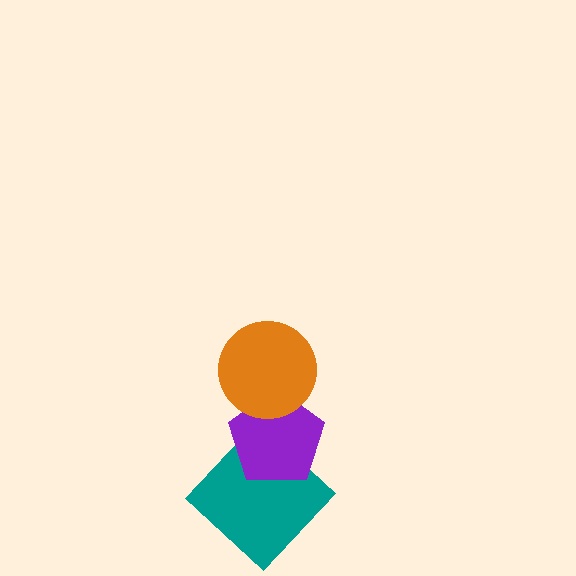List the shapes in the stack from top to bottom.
From top to bottom: the orange circle, the purple pentagon, the teal diamond.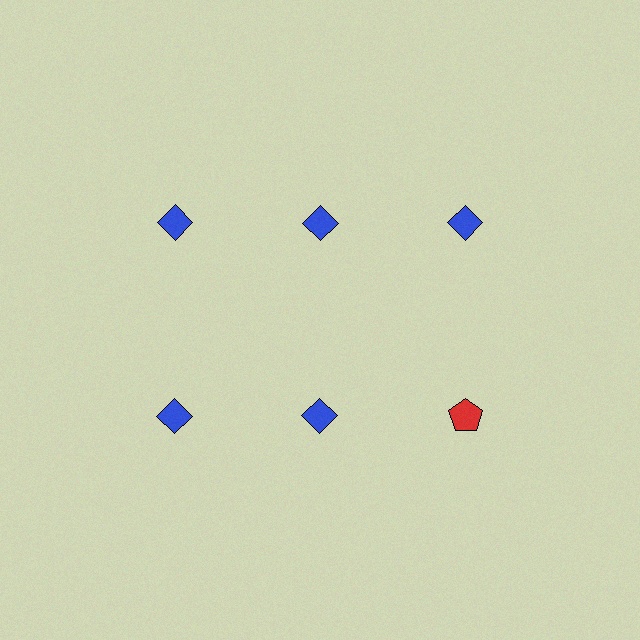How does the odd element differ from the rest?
It differs in both color (red instead of blue) and shape (pentagon instead of diamond).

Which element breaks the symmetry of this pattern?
The red pentagon in the second row, center column breaks the symmetry. All other shapes are blue diamonds.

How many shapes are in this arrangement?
There are 6 shapes arranged in a grid pattern.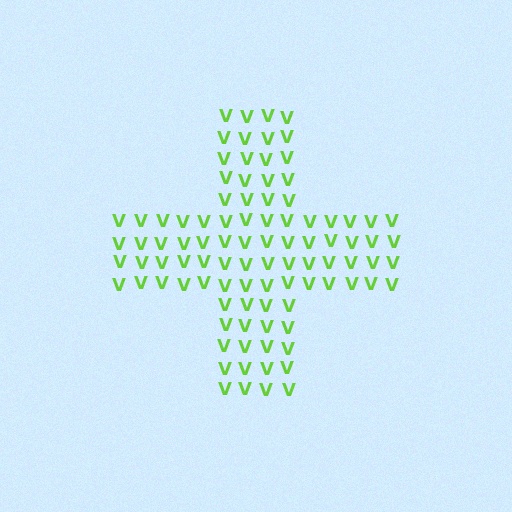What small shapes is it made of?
It is made of small letter V's.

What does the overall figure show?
The overall figure shows a cross.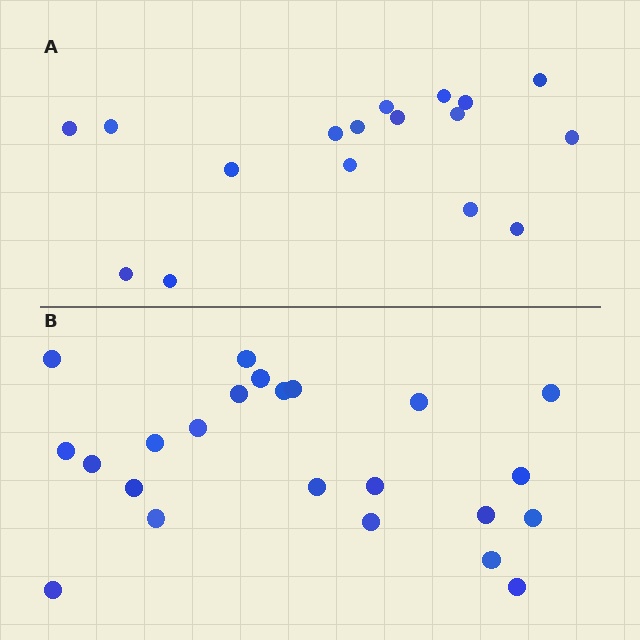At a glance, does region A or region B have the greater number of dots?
Region B (the bottom region) has more dots.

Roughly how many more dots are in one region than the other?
Region B has about 6 more dots than region A.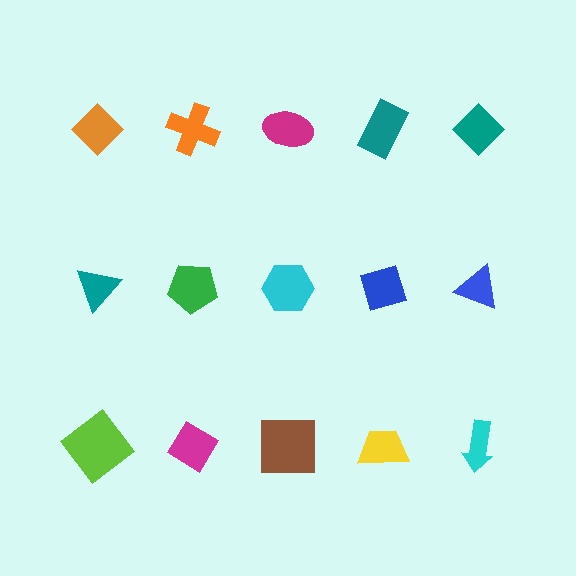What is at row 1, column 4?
A teal rectangle.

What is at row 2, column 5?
A blue triangle.